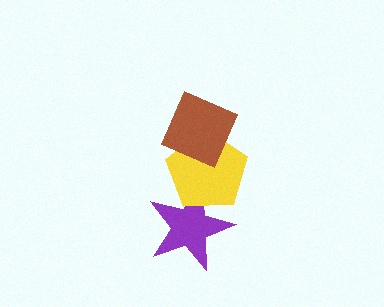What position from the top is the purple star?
The purple star is 3rd from the top.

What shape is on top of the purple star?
The yellow pentagon is on top of the purple star.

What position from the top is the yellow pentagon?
The yellow pentagon is 2nd from the top.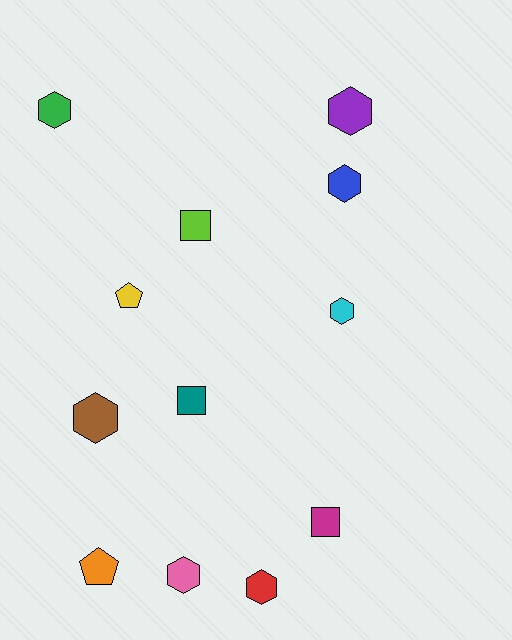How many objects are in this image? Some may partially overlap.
There are 12 objects.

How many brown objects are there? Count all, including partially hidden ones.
There is 1 brown object.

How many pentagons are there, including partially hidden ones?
There are 2 pentagons.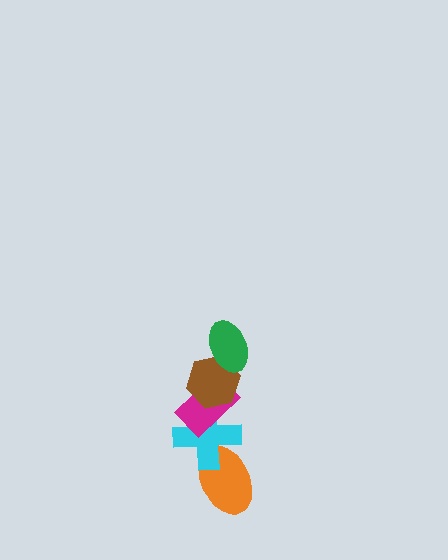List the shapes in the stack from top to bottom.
From top to bottom: the green ellipse, the brown hexagon, the magenta rectangle, the cyan cross, the orange ellipse.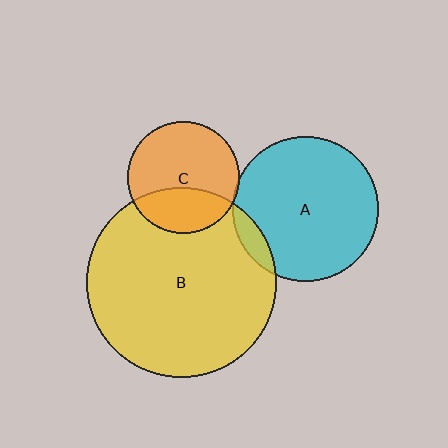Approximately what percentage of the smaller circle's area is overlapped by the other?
Approximately 10%.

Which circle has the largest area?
Circle B (yellow).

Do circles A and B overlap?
Yes.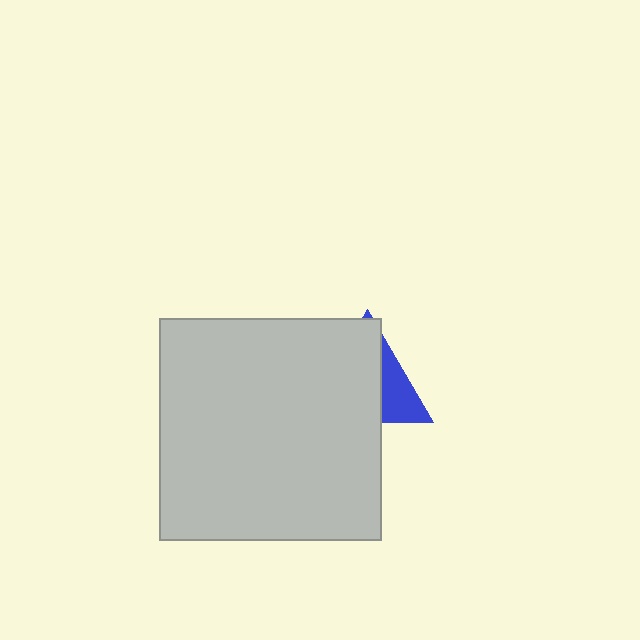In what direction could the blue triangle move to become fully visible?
The blue triangle could move right. That would shift it out from behind the light gray square entirely.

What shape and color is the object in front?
The object in front is a light gray square.